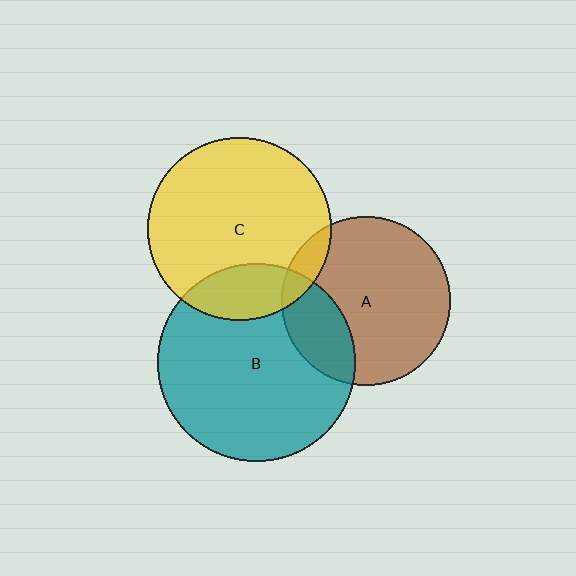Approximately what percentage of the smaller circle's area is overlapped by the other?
Approximately 25%.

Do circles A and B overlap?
Yes.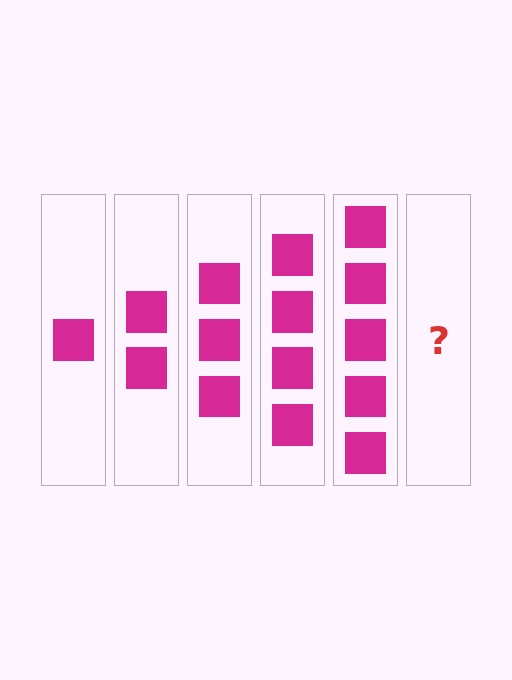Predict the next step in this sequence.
The next step is 6 squares.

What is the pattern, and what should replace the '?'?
The pattern is that each step adds one more square. The '?' should be 6 squares.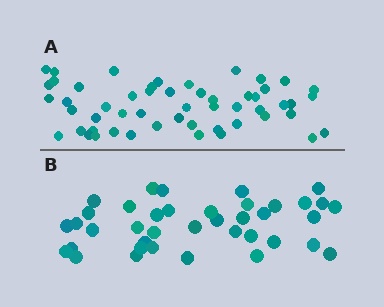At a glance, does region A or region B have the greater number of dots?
Region A (the top region) has more dots.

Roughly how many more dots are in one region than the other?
Region A has approximately 15 more dots than region B.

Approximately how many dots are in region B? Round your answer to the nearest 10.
About 40 dots. (The exact count is 39, which rounds to 40.)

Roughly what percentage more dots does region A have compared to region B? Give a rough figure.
About 35% more.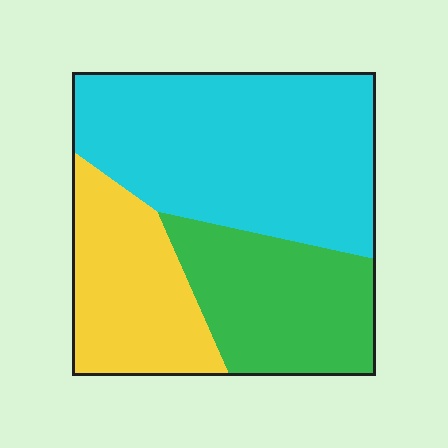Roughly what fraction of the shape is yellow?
Yellow takes up about one quarter (1/4) of the shape.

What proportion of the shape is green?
Green covers 27% of the shape.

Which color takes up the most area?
Cyan, at roughly 50%.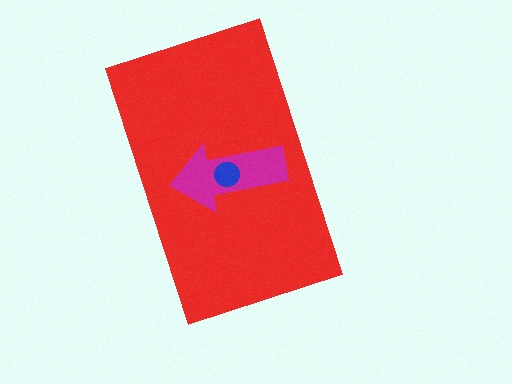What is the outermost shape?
The red rectangle.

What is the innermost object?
The blue circle.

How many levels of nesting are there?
3.